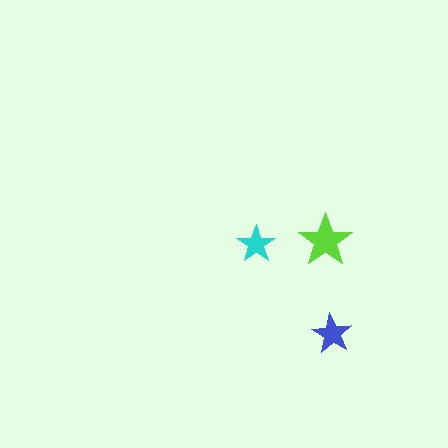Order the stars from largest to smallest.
the lime one, the blue one, the cyan one.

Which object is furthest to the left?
The cyan star is leftmost.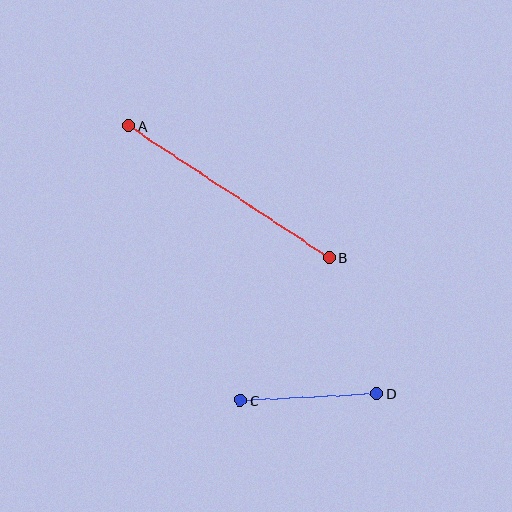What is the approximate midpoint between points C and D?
The midpoint is at approximately (309, 397) pixels.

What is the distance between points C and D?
The distance is approximately 137 pixels.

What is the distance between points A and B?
The distance is approximately 240 pixels.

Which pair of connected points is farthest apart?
Points A and B are farthest apart.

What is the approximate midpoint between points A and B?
The midpoint is at approximately (229, 192) pixels.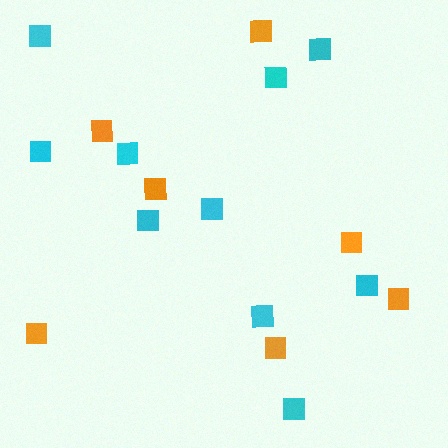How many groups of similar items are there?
There are 2 groups: one group of orange squares (7) and one group of cyan squares (10).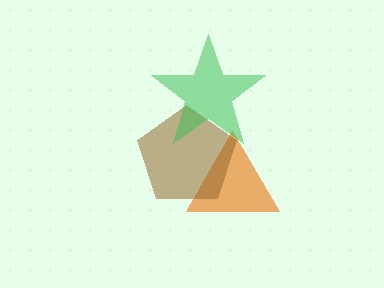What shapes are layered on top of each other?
The layered shapes are: an orange triangle, a brown pentagon, a green star.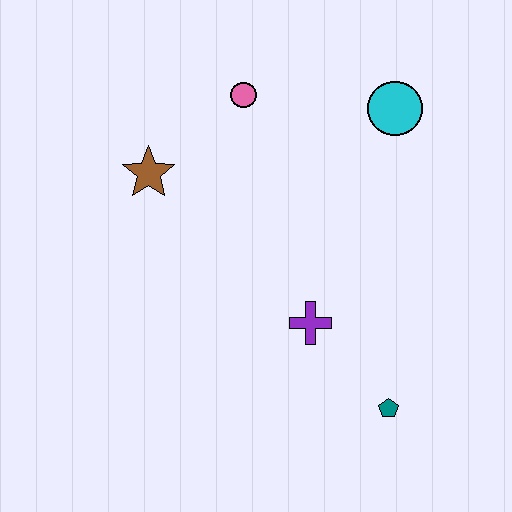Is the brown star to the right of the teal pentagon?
No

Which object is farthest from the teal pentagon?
The pink circle is farthest from the teal pentagon.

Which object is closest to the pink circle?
The brown star is closest to the pink circle.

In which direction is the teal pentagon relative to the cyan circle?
The teal pentagon is below the cyan circle.